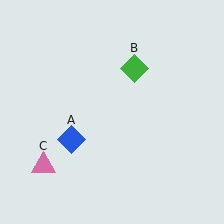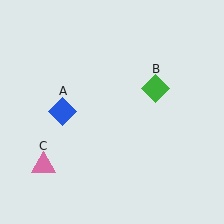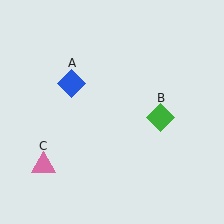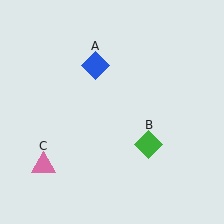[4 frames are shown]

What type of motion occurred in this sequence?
The blue diamond (object A), green diamond (object B) rotated clockwise around the center of the scene.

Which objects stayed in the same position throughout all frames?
Pink triangle (object C) remained stationary.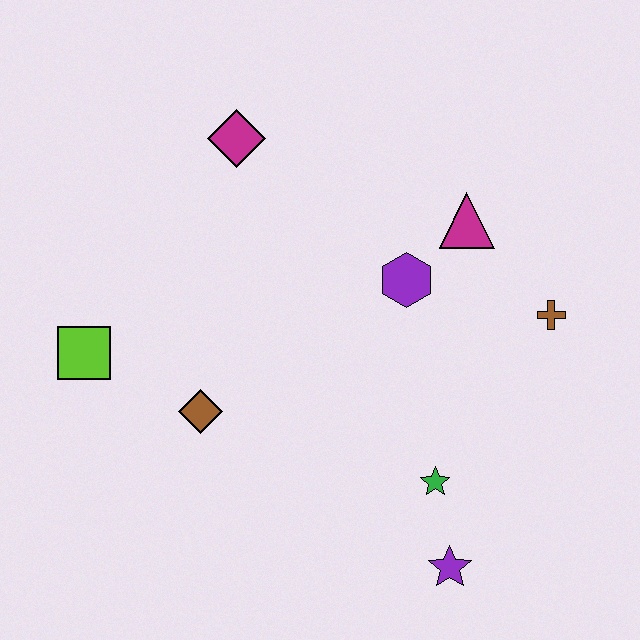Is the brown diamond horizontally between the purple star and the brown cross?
No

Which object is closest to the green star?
The purple star is closest to the green star.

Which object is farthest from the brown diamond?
The brown cross is farthest from the brown diamond.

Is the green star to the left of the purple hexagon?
No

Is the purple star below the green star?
Yes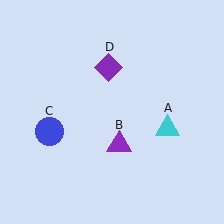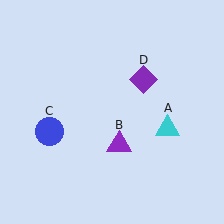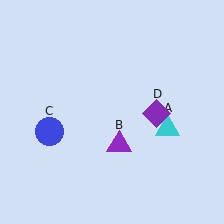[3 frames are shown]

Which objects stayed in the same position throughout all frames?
Cyan triangle (object A) and purple triangle (object B) and blue circle (object C) remained stationary.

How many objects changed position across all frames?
1 object changed position: purple diamond (object D).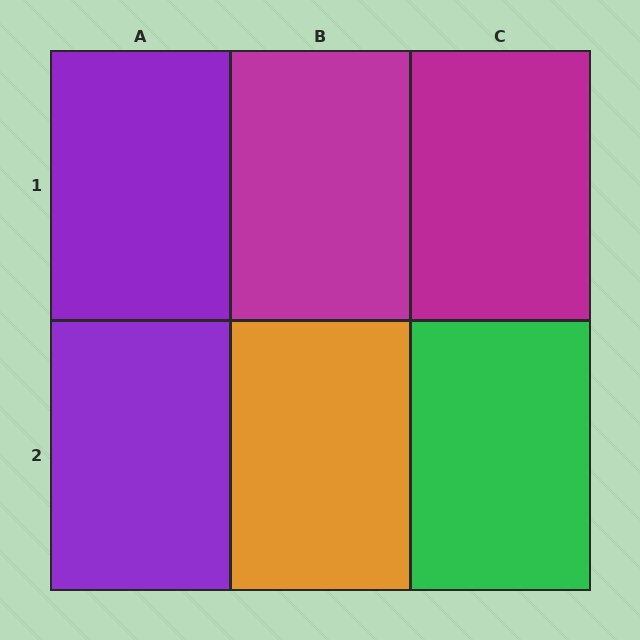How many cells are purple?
2 cells are purple.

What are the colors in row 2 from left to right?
Purple, orange, green.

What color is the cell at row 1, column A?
Purple.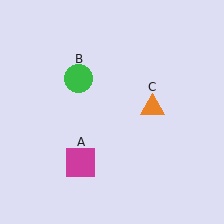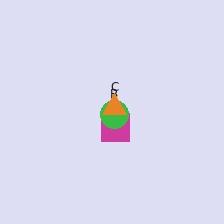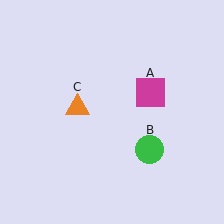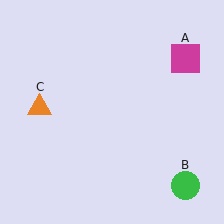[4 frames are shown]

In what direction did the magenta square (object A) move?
The magenta square (object A) moved up and to the right.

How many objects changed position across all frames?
3 objects changed position: magenta square (object A), green circle (object B), orange triangle (object C).